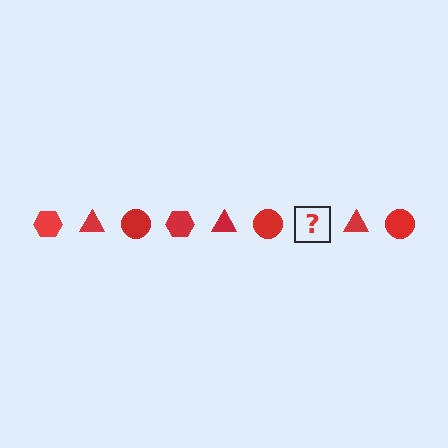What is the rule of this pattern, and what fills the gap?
The rule is that the pattern cycles through hexagon, triangle, circle shapes in red. The gap should be filled with a red hexagon.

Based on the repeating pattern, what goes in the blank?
The blank should be a red hexagon.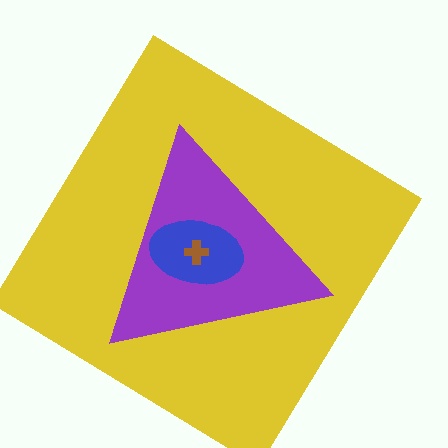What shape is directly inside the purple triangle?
The blue ellipse.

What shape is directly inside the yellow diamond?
The purple triangle.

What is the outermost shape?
The yellow diamond.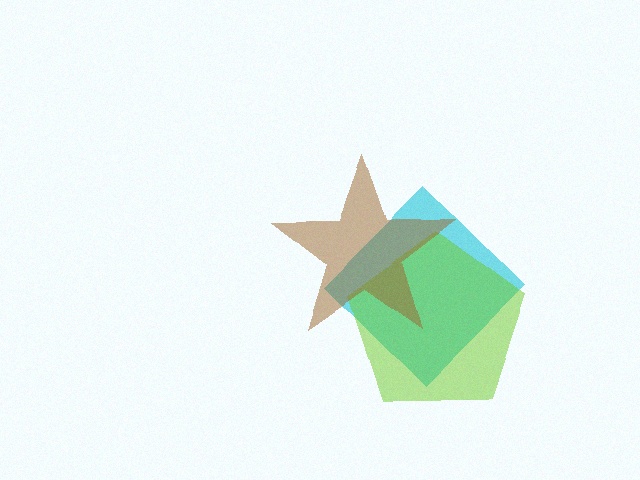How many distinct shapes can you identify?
There are 3 distinct shapes: a cyan diamond, a lime pentagon, a brown star.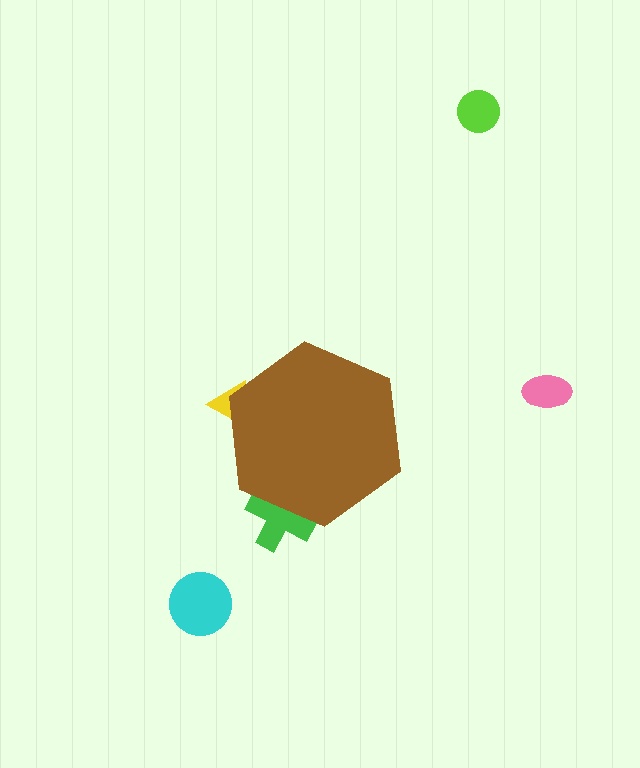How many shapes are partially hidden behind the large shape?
2 shapes are partially hidden.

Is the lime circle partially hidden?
No, the lime circle is fully visible.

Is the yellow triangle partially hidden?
Yes, the yellow triangle is partially hidden behind the brown hexagon.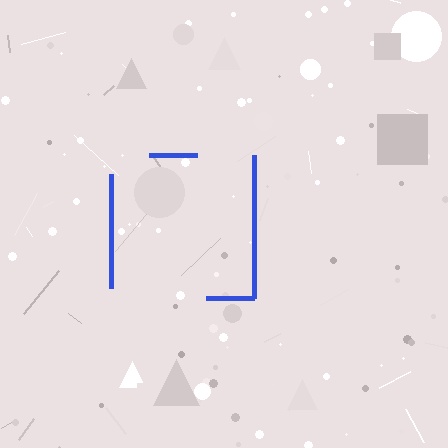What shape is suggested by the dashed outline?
The dashed outline suggests a square.